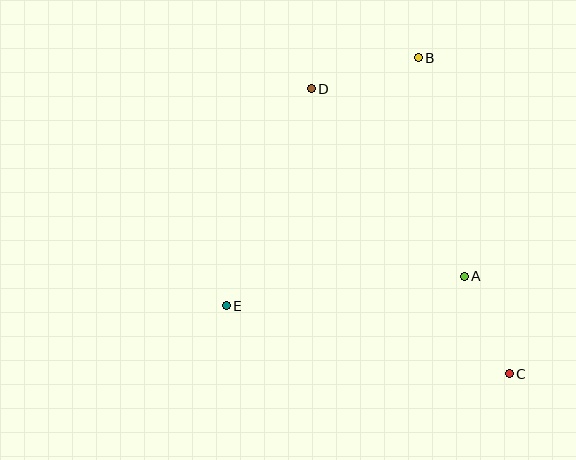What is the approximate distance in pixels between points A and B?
The distance between A and B is approximately 223 pixels.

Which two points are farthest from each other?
Points C and D are farthest from each other.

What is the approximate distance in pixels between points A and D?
The distance between A and D is approximately 242 pixels.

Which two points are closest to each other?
Points A and C are closest to each other.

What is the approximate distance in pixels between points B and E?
The distance between B and E is approximately 314 pixels.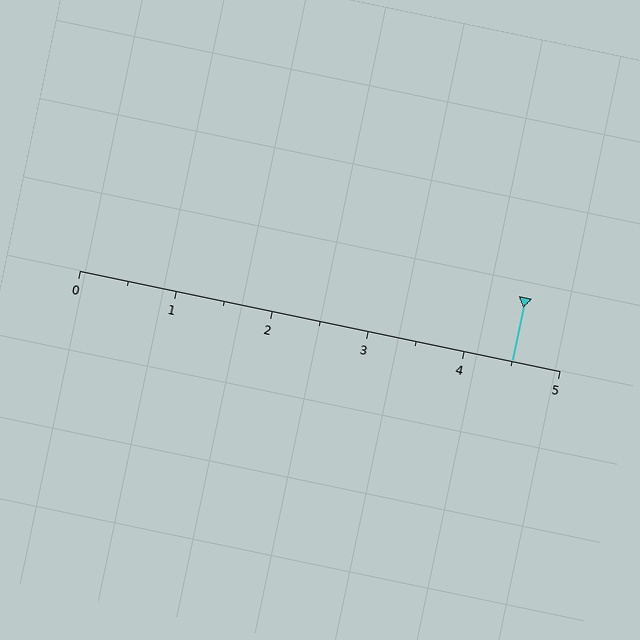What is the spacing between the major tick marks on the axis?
The major ticks are spaced 1 apart.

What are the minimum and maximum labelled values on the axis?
The axis runs from 0 to 5.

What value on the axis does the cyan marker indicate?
The marker indicates approximately 4.5.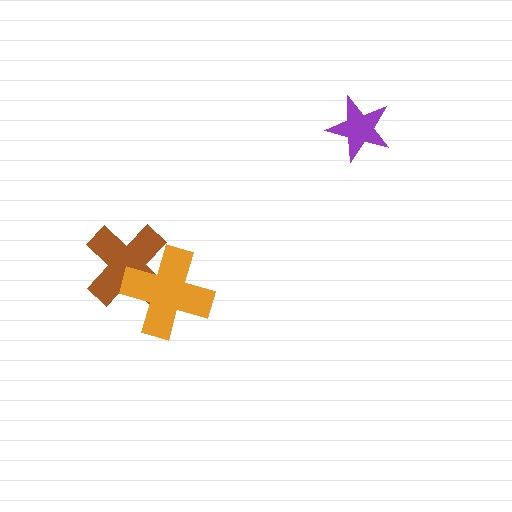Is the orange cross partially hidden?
No, no other shape covers it.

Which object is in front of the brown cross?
The orange cross is in front of the brown cross.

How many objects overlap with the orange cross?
1 object overlaps with the orange cross.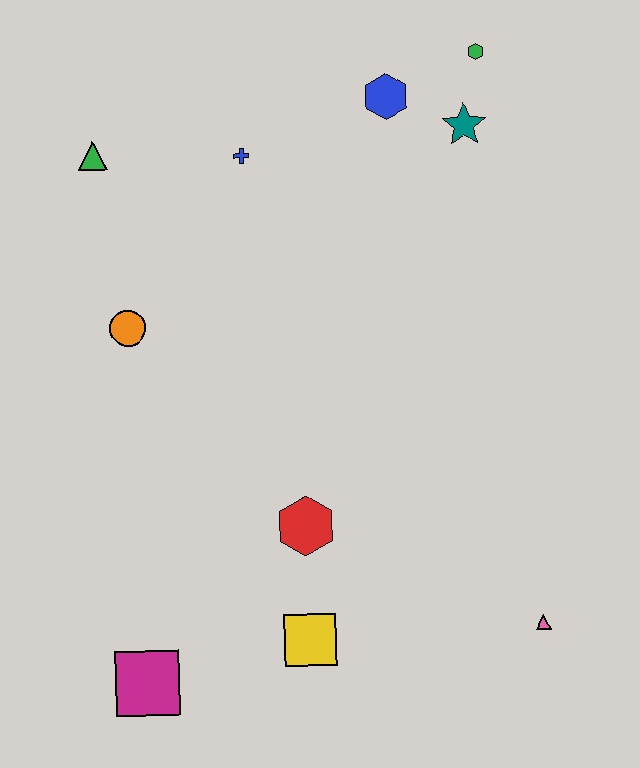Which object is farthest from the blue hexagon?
The magenta square is farthest from the blue hexagon.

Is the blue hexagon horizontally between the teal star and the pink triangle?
No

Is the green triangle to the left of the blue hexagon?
Yes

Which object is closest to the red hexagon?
The yellow square is closest to the red hexagon.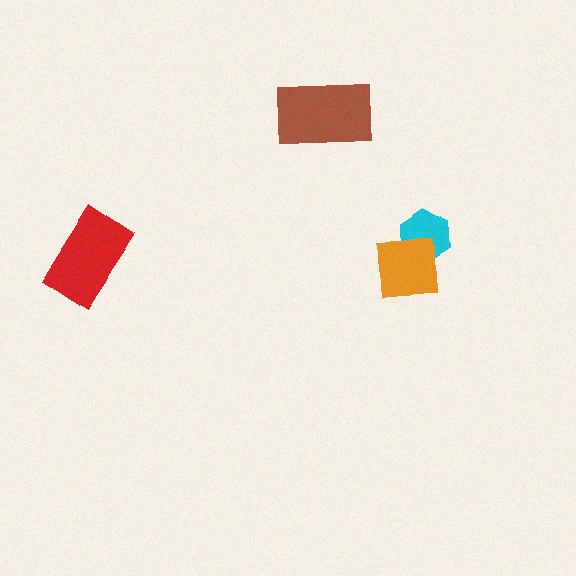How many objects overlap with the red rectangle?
0 objects overlap with the red rectangle.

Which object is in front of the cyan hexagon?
The orange square is in front of the cyan hexagon.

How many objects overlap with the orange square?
1 object overlaps with the orange square.